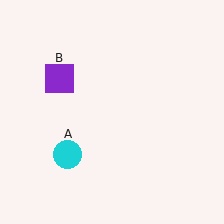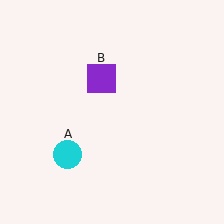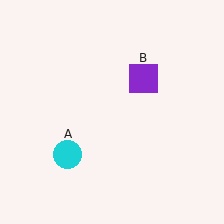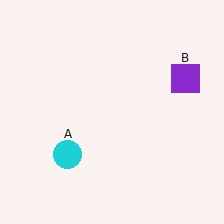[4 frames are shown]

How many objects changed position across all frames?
1 object changed position: purple square (object B).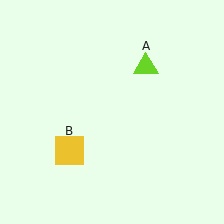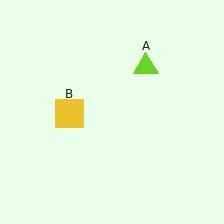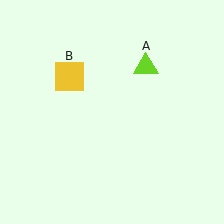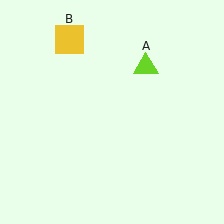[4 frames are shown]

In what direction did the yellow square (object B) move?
The yellow square (object B) moved up.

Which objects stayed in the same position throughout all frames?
Lime triangle (object A) remained stationary.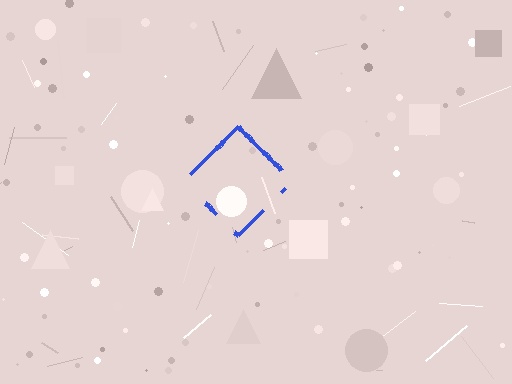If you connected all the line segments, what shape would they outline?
They would outline a diamond.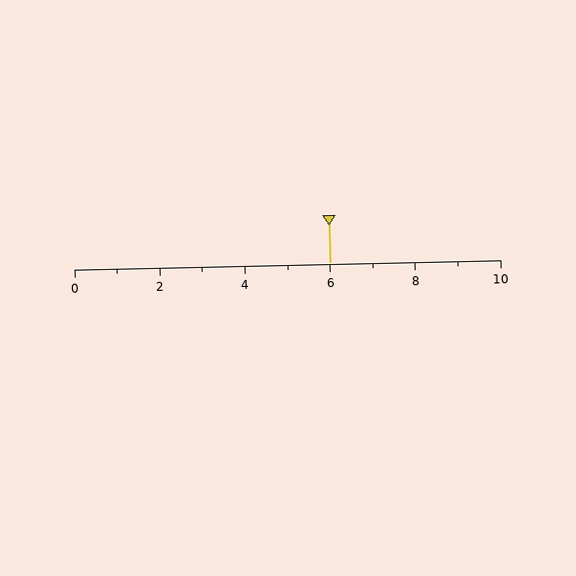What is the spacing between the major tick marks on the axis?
The major ticks are spaced 2 apart.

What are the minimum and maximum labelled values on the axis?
The axis runs from 0 to 10.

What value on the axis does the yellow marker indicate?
The marker indicates approximately 6.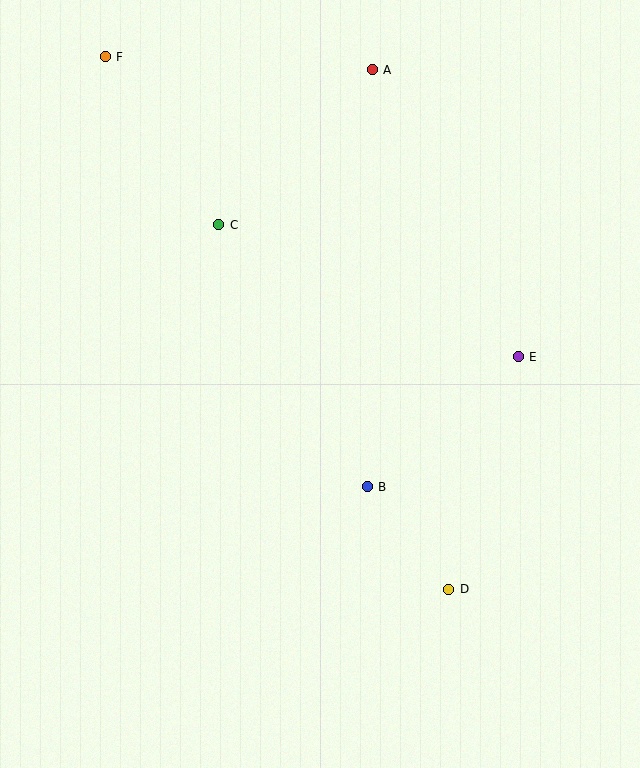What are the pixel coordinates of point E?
Point E is at (518, 357).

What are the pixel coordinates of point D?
Point D is at (449, 589).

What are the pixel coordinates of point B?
Point B is at (367, 487).